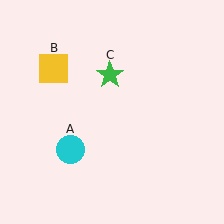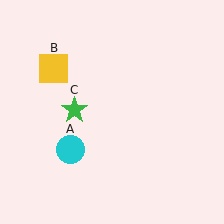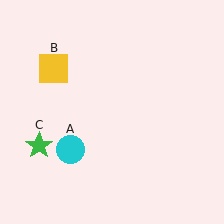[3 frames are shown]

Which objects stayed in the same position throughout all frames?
Cyan circle (object A) and yellow square (object B) remained stationary.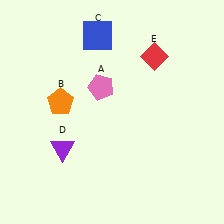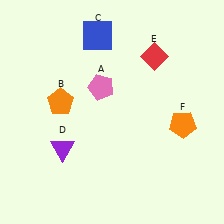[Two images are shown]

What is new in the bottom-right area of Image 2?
An orange pentagon (F) was added in the bottom-right area of Image 2.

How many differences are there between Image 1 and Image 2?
There is 1 difference between the two images.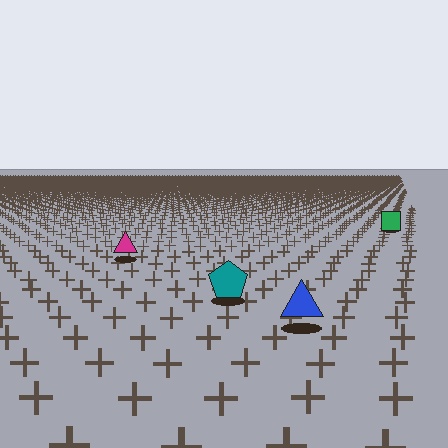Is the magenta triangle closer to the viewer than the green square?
Yes. The magenta triangle is closer — you can tell from the texture gradient: the ground texture is coarser near it.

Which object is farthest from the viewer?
The green square is farthest from the viewer. It appears smaller and the ground texture around it is denser.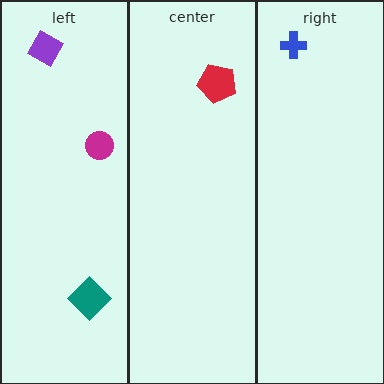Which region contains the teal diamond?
The left region.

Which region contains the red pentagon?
The center region.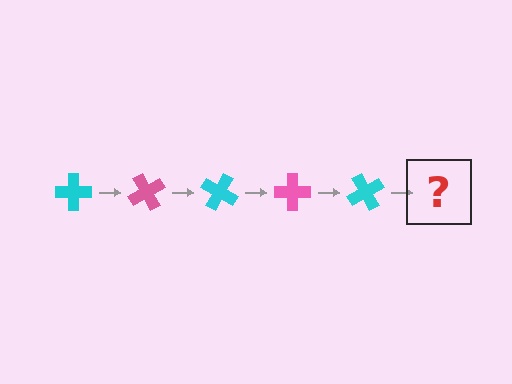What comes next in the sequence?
The next element should be a pink cross, rotated 300 degrees from the start.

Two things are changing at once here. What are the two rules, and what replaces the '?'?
The two rules are that it rotates 60 degrees each step and the color cycles through cyan and pink. The '?' should be a pink cross, rotated 300 degrees from the start.